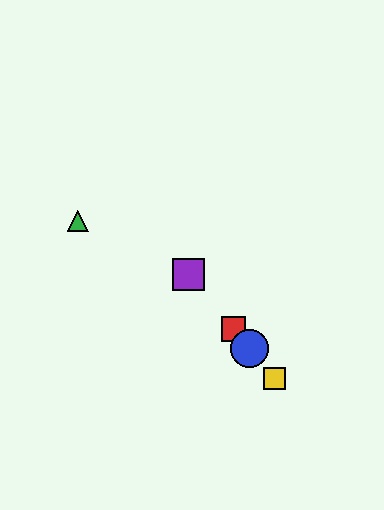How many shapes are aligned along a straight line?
4 shapes (the red square, the blue circle, the yellow square, the purple square) are aligned along a straight line.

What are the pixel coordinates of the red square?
The red square is at (234, 329).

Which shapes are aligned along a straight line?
The red square, the blue circle, the yellow square, the purple square are aligned along a straight line.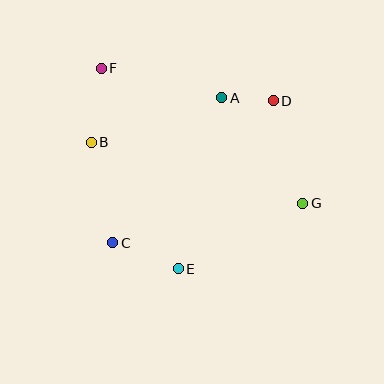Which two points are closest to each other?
Points A and D are closest to each other.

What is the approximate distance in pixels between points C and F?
The distance between C and F is approximately 175 pixels.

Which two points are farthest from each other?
Points F and G are farthest from each other.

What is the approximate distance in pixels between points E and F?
The distance between E and F is approximately 215 pixels.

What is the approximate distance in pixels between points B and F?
The distance between B and F is approximately 74 pixels.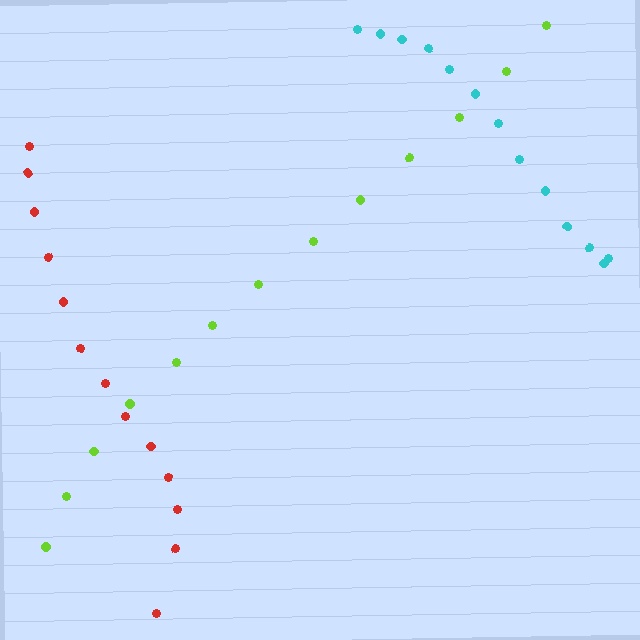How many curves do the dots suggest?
There are 3 distinct paths.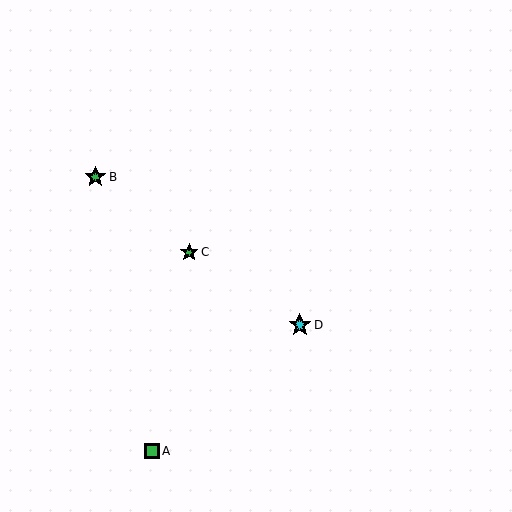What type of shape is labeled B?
Shape B is a green star.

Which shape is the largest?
The cyan star (labeled D) is the largest.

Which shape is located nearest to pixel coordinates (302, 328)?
The cyan star (labeled D) at (300, 325) is nearest to that location.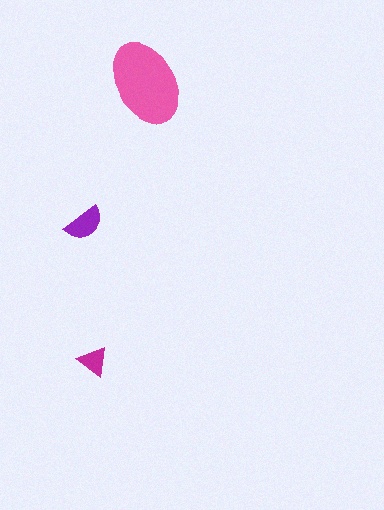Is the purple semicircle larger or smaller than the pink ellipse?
Smaller.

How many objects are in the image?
There are 3 objects in the image.